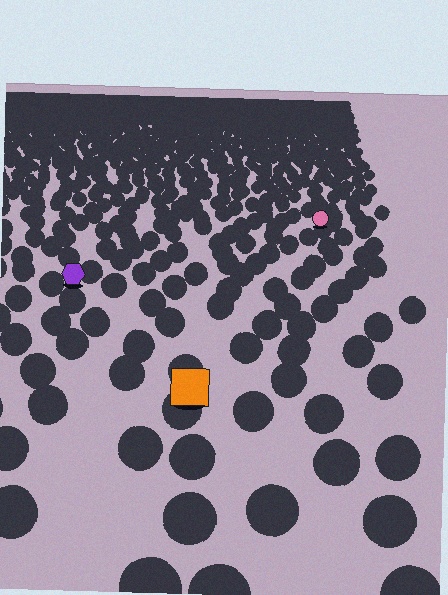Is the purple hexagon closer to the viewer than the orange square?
No. The orange square is closer — you can tell from the texture gradient: the ground texture is coarser near it.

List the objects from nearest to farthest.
From nearest to farthest: the orange square, the purple hexagon, the pink circle.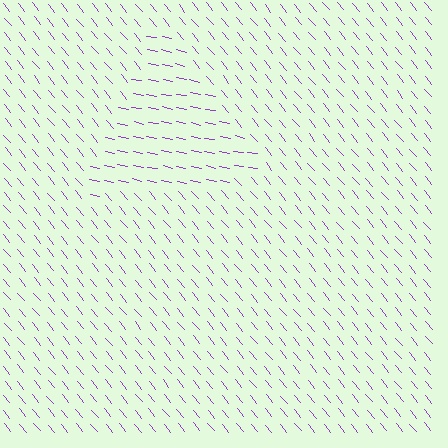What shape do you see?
I see a triangle.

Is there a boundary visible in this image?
Yes, there is a texture boundary formed by a change in line orientation.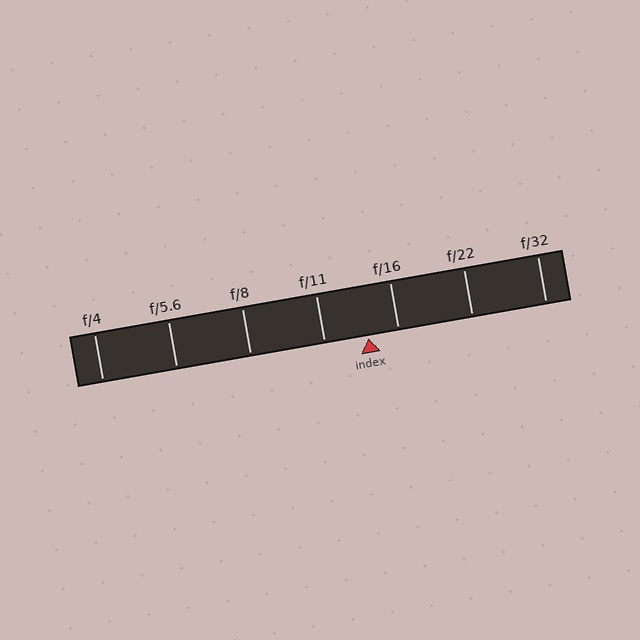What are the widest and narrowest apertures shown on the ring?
The widest aperture shown is f/4 and the narrowest is f/32.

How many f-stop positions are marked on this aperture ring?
There are 7 f-stop positions marked.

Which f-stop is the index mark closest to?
The index mark is closest to f/16.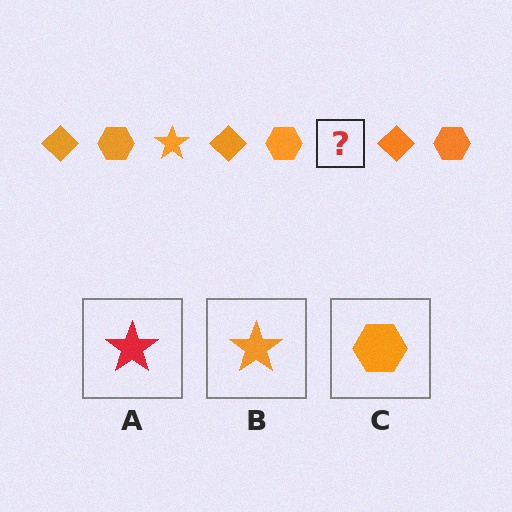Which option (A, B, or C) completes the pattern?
B.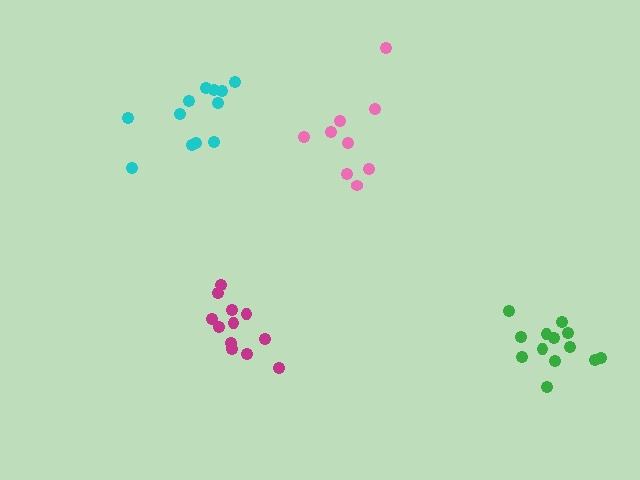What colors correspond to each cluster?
The clusters are colored: pink, magenta, green, cyan.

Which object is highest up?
The cyan cluster is topmost.